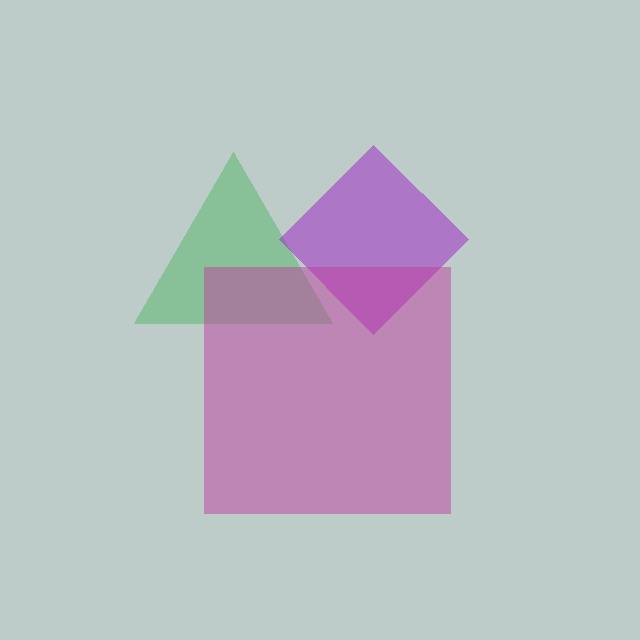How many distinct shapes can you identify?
There are 3 distinct shapes: a green triangle, a purple diamond, a magenta square.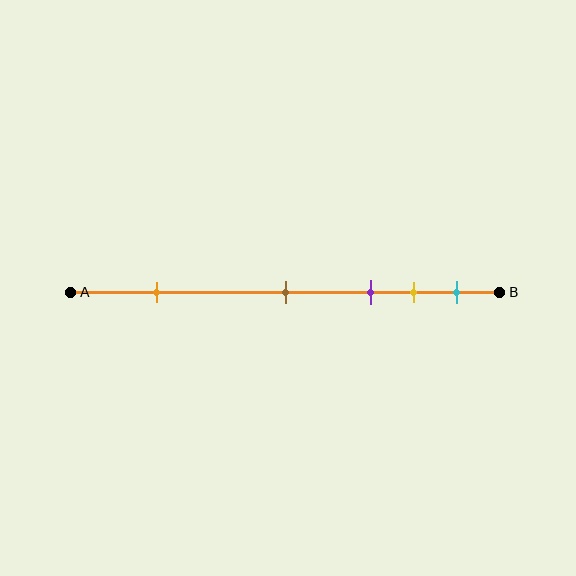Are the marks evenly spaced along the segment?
No, the marks are not evenly spaced.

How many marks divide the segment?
There are 5 marks dividing the segment.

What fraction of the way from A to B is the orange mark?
The orange mark is approximately 20% (0.2) of the way from A to B.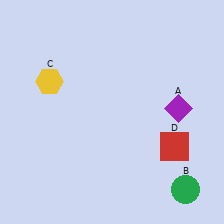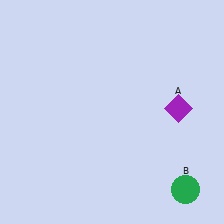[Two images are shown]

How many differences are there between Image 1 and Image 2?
There are 2 differences between the two images.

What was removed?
The yellow hexagon (C), the red square (D) were removed in Image 2.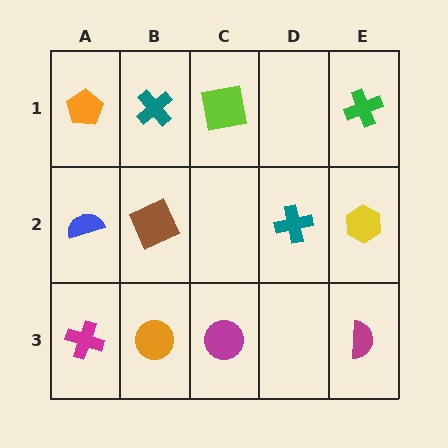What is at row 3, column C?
A magenta circle.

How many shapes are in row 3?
4 shapes.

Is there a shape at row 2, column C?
No, that cell is empty.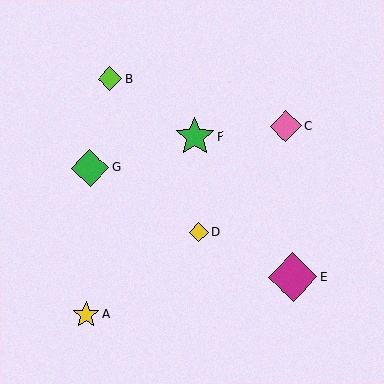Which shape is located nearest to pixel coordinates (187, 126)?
The green star (labeled F) at (195, 136) is nearest to that location.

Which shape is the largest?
The magenta diamond (labeled E) is the largest.